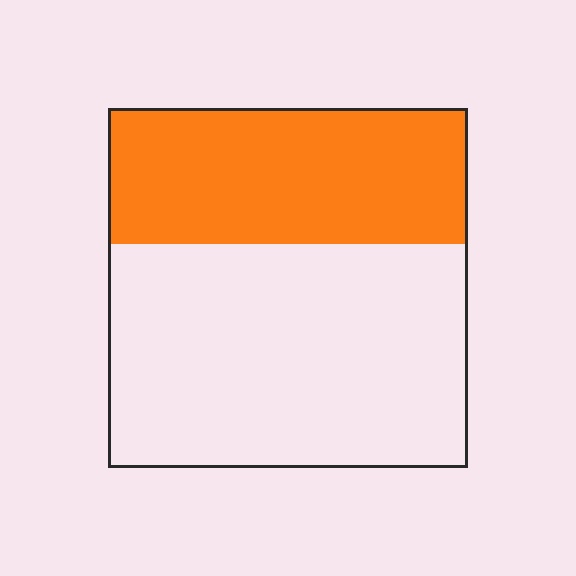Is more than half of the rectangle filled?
No.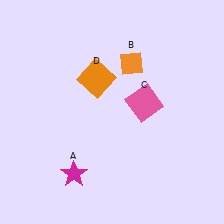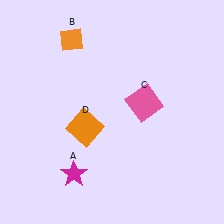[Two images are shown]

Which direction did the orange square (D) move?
The orange square (D) moved down.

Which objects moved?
The objects that moved are: the orange diamond (B), the orange square (D).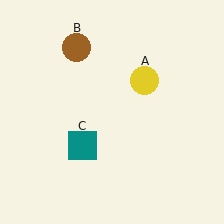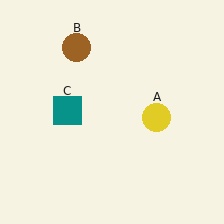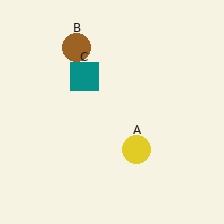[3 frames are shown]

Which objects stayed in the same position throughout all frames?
Brown circle (object B) remained stationary.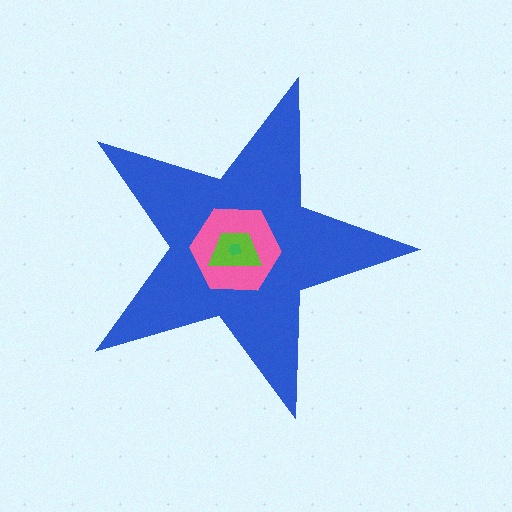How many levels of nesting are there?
4.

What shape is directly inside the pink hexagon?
The lime trapezoid.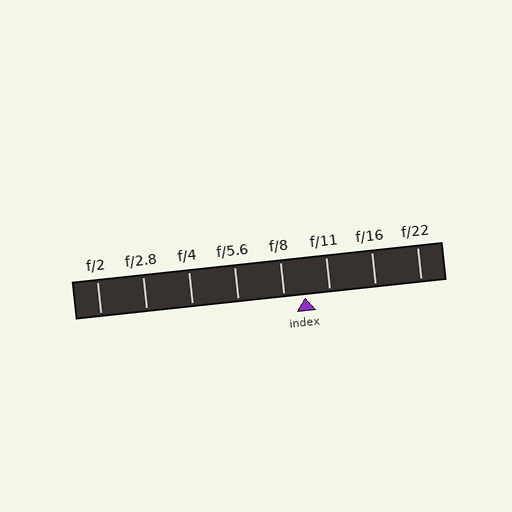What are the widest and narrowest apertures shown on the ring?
The widest aperture shown is f/2 and the narrowest is f/22.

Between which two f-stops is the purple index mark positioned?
The index mark is between f/8 and f/11.